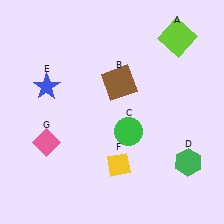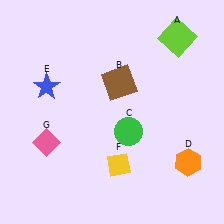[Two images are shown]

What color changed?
The hexagon (D) changed from green in Image 1 to orange in Image 2.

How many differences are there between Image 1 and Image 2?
There is 1 difference between the two images.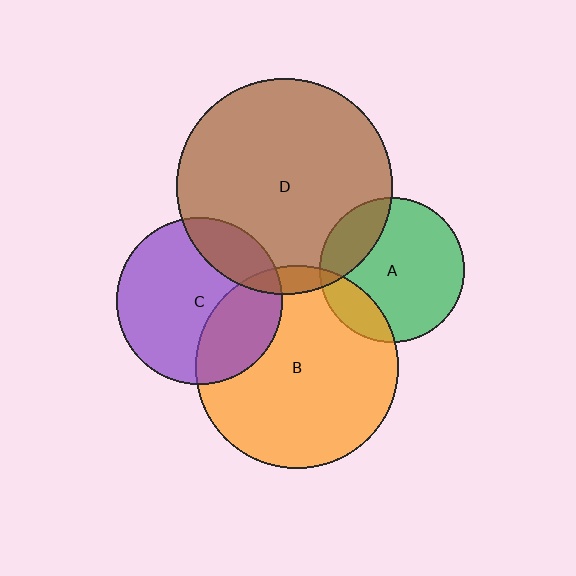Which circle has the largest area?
Circle D (brown).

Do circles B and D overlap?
Yes.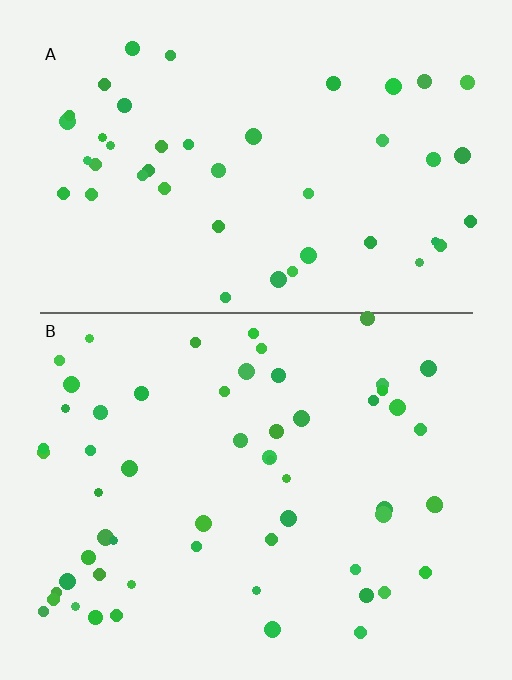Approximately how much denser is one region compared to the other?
Approximately 1.3× — region B over region A.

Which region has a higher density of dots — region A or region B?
B (the bottom).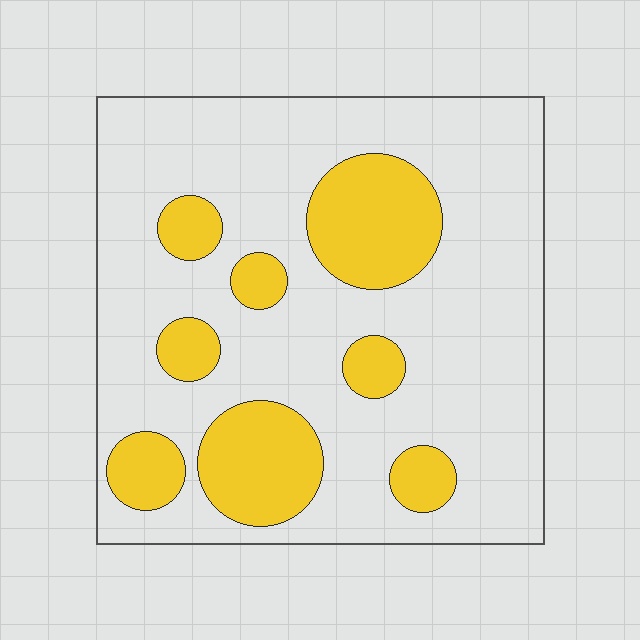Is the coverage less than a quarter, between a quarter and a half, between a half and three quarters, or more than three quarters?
Less than a quarter.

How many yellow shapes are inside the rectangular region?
8.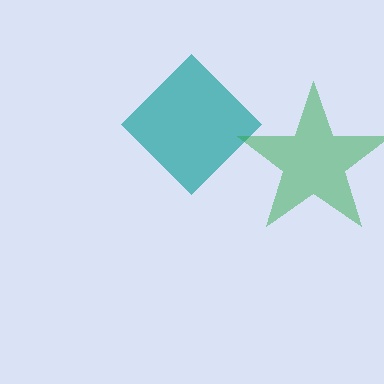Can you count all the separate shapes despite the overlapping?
Yes, there are 2 separate shapes.